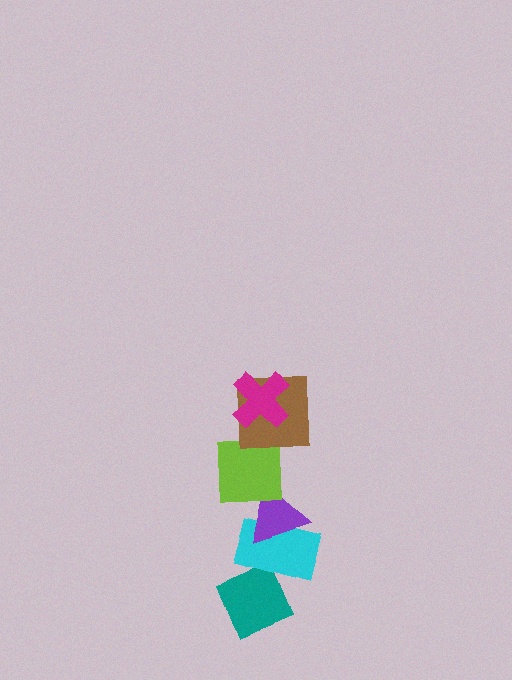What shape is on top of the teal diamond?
The cyan rectangle is on top of the teal diamond.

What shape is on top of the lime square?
The brown square is on top of the lime square.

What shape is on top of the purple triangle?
The lime square is on top of the purple triangle.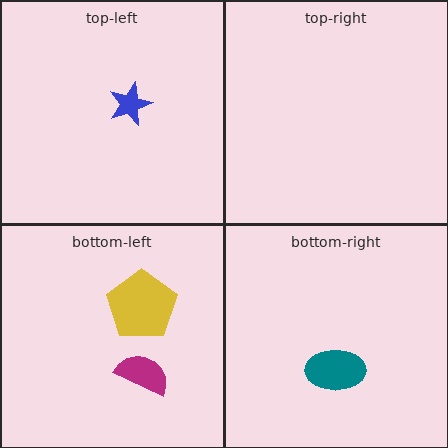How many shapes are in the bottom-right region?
1.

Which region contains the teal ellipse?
The bottom-right region.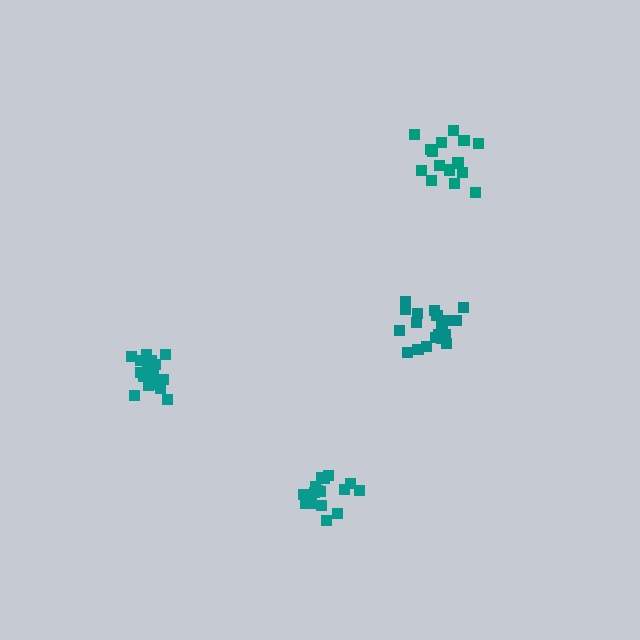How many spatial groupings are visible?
There are 4 spatial groupings.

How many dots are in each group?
Group 1: 15 dots, Group 2: 18 dots, Group 3: 19 dots, Group 4: 19 dots (71 total).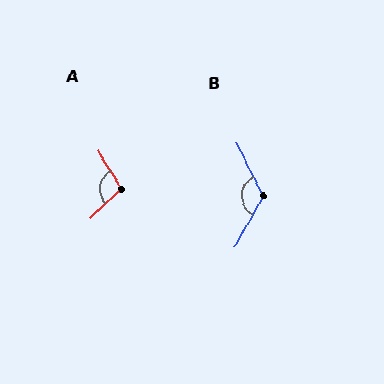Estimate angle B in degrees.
Approximately 124 degrees.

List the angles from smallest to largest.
A (102°), B (124°).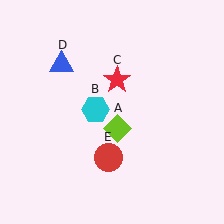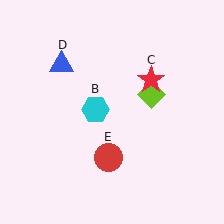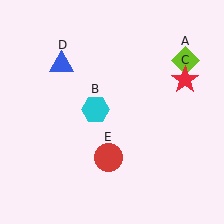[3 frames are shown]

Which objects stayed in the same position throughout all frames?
Cyan hexagon (object B) and blue triangle (object D) and red circle (object E) remained stationary.